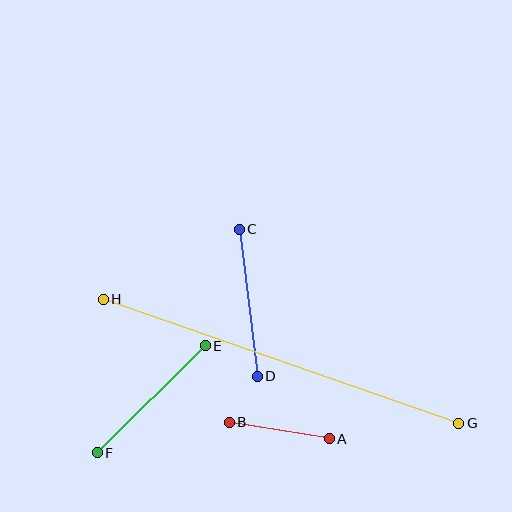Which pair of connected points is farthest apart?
Points G and H are farthest apart.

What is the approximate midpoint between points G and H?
The midpoint is at approximately (281, 361) pixels.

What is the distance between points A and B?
The distance is approximately 101 pixels.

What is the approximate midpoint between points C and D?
The midpoint is at approximately (248, 303) pixels.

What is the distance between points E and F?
The distance is approximately 152 pixels.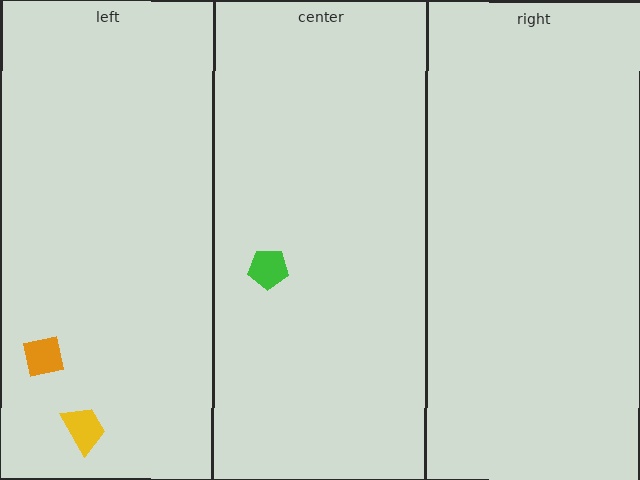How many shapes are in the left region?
2.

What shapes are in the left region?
The orange square, the yellow trapezoid.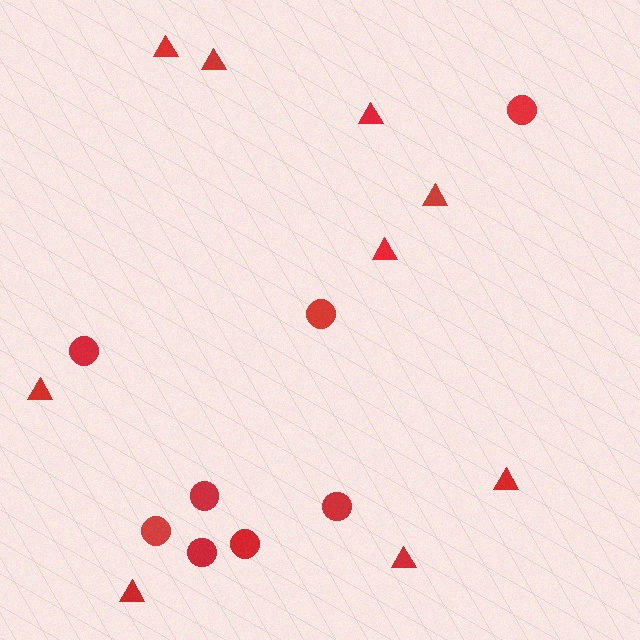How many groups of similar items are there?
There are 2 groups: one group of circles (8) and one group of triangles (9).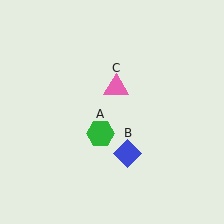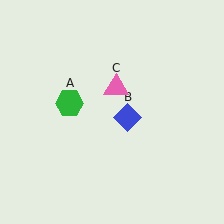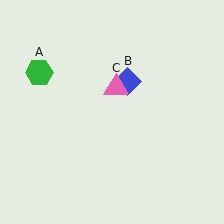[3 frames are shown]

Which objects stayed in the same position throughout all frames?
Pink triangle (object C) remained stationary.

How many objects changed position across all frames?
2 objects changed position: green hexagon (object A), blue diamond (object B).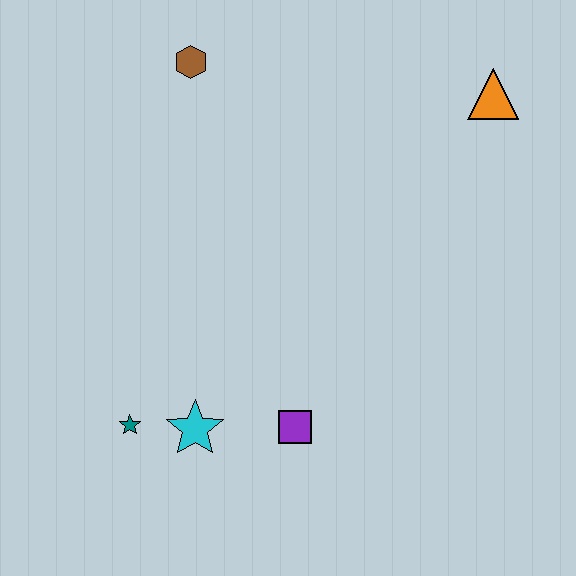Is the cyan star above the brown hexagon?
No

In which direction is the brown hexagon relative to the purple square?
The brown hexagon is above the purple square.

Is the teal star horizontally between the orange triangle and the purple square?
No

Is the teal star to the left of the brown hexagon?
Yes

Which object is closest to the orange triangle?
The brown hexagon is closest to the orange triangle.